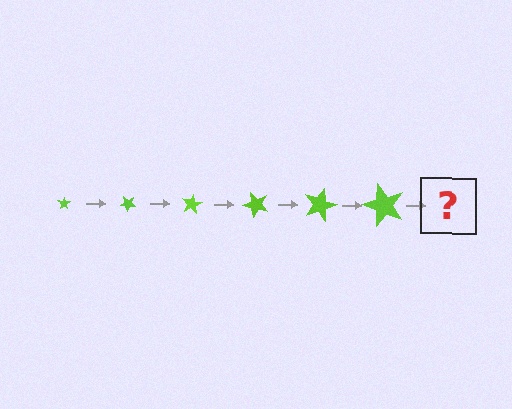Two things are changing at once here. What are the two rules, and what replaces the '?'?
The two rules are that the star grows larger each step and it rotates 40 degrees each step. The '?' should be a star, larger than the previous one and rotated 240 degrees from the start.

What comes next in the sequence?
The next element should be a star, larger than the previous one and rotated 240 degrees from the start.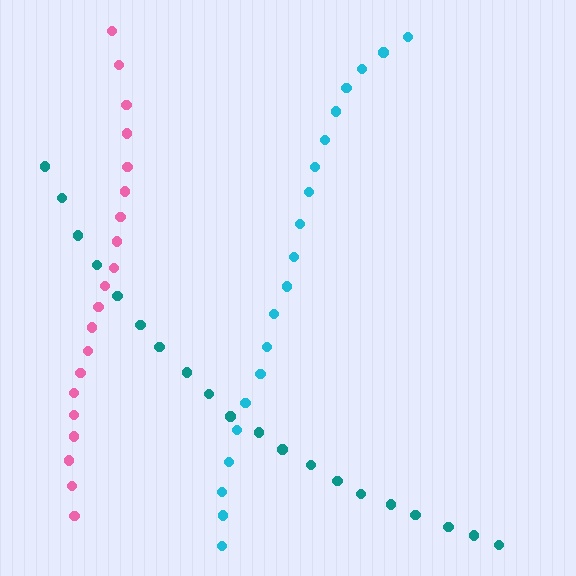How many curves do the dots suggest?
There are 3 distinct paths.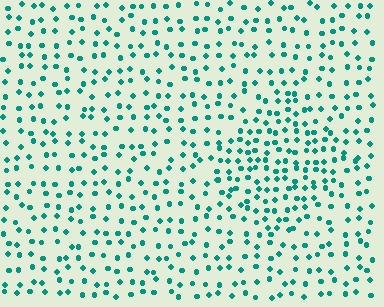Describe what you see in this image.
The image contains small teal elements arranged at two different densities. A diamond-shaped region is visible where the elements are more densely packed than the surrounding area.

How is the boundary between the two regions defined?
The boundary is defined by a change in element density (approximately 1.7x ratio). All elements are the same color, size, and shape.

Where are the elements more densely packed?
The elements are more densely packed inside the diamond boundary.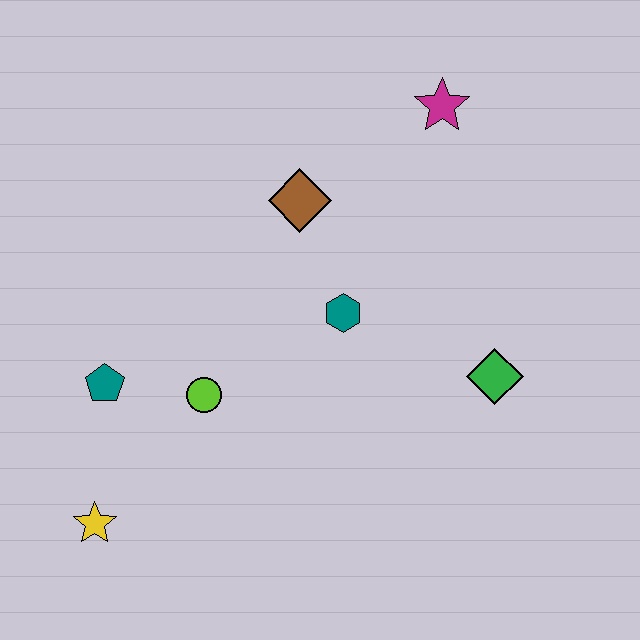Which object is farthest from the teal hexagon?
The yellow star is farthest from the teal hexagon.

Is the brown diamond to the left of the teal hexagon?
Yes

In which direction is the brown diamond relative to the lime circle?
The brown diamond is above the lime circle.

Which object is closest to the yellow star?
The teal pentagon is closest to the yellow star.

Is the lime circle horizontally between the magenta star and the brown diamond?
No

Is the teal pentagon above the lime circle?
Yes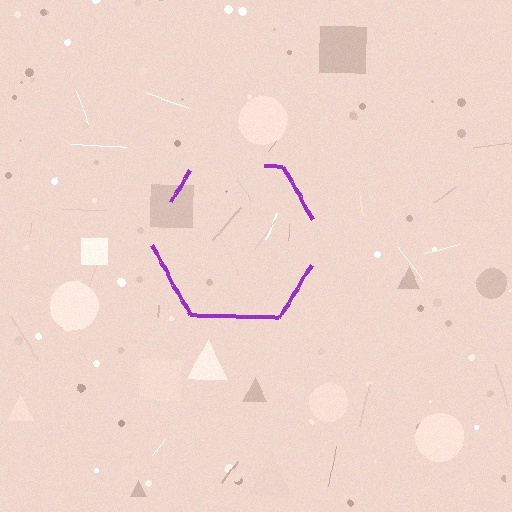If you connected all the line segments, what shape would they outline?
They would outline a hexagon.